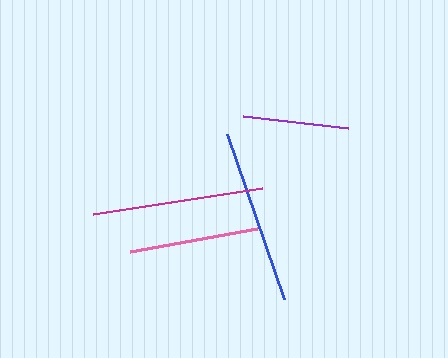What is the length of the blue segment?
The blue segment is approximately 175 pixels long.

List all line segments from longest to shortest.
From longest to shortest: blue, magenta, pink, purple.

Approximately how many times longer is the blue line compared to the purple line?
The blue line is approximately 1.7 times the length of the purple line.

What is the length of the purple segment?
The purple segment is approximately 106 pixels long.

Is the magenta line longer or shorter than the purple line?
The magenta line is longer than the purple line.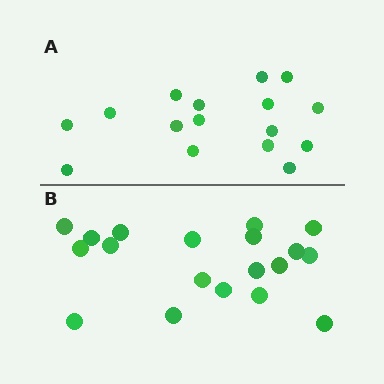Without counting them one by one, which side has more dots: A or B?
Region B (the bottom region) has more dots.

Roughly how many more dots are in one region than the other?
Region B has just a few more — roughly 2 or 3 more dots than region A.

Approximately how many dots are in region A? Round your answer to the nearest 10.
About 20 dots. (The exact count is 16, which rounds to 20.)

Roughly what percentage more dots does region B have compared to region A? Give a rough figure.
About 20% more.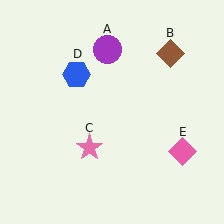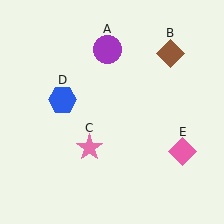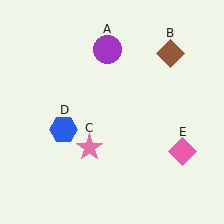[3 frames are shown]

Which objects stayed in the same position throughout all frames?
Purple circle (object A) and brown diamond (object B) and pink star (object C) and pink diamond (object E) remained stationary.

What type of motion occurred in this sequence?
The blue hexagon (object D) rotated counterclockwise around the center of the scene.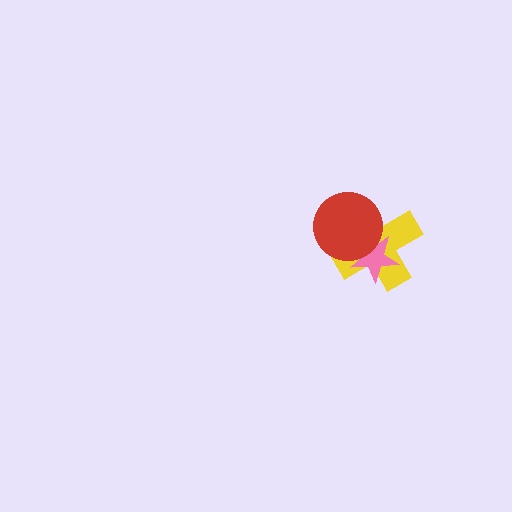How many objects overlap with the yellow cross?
2 objects overlap with the yellow cross.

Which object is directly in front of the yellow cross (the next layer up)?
The pink star is directly in front of the yellow cross.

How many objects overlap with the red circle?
2 objects overlap with the red circle.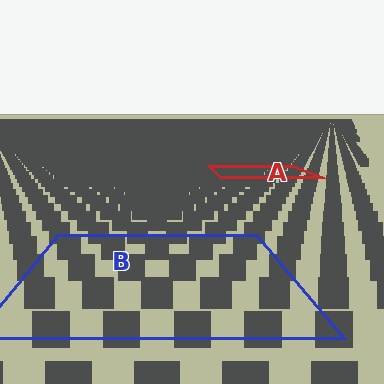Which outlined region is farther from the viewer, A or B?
Region A is farther from the viewer — the texture elements inside it appear smaller and more densely packed.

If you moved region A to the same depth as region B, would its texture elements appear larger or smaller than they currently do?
They would appear larger. At a closer depth, the same texture elements are projected at a bigger on-screen size.